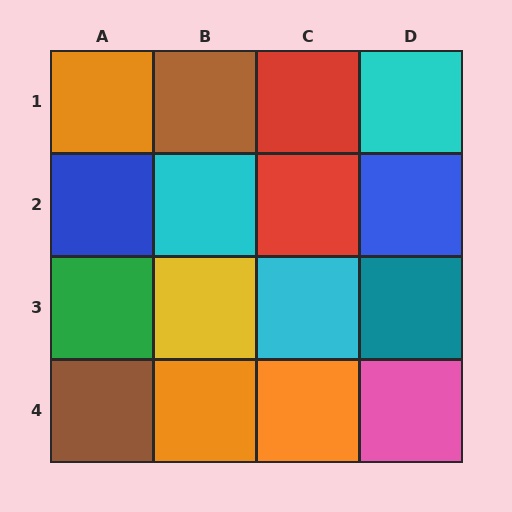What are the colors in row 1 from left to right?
Orange, brown, red, cyan.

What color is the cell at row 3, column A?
Green.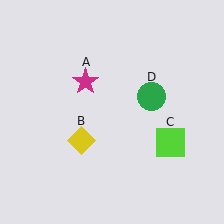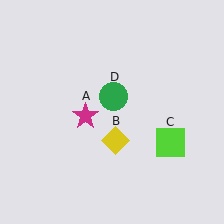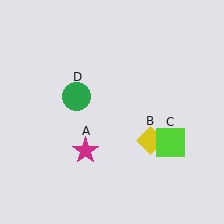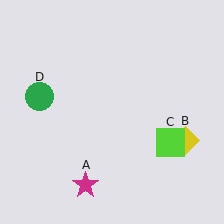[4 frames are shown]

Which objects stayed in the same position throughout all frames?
Lime square (object C) remained stationary.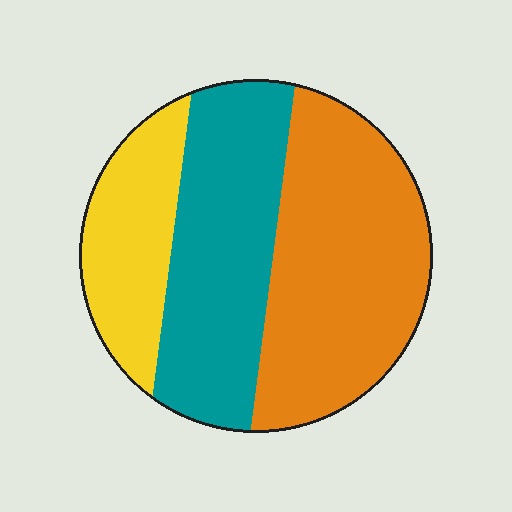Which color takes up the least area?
Yellow, at roughly 20%.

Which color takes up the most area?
Orange, at roughly 45%.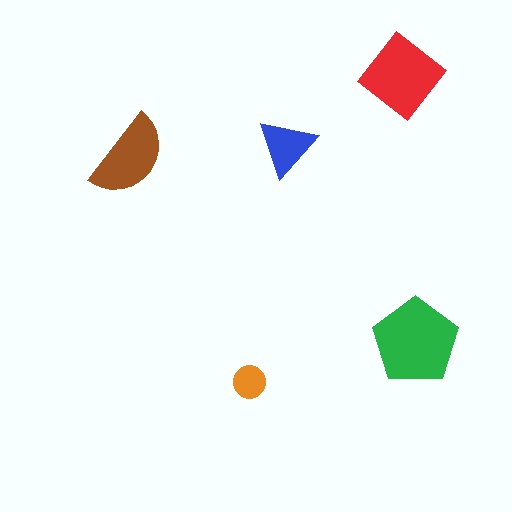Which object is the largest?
The green pentagon.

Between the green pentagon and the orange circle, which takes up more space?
The green pentagon.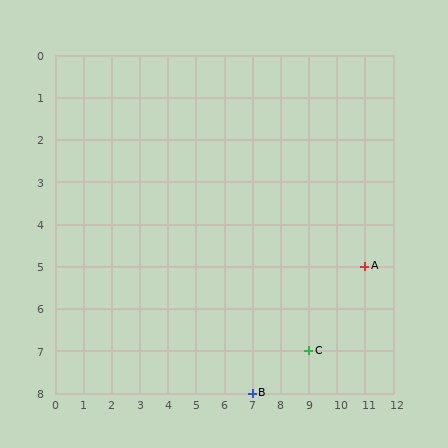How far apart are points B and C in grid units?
Points B and C are 2 columns and 1 row apart (about 2.2 grid units diagonally).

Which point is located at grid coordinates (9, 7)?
Point C is at (9, 7).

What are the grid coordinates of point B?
Point B is at grid coordinates (7, 8).